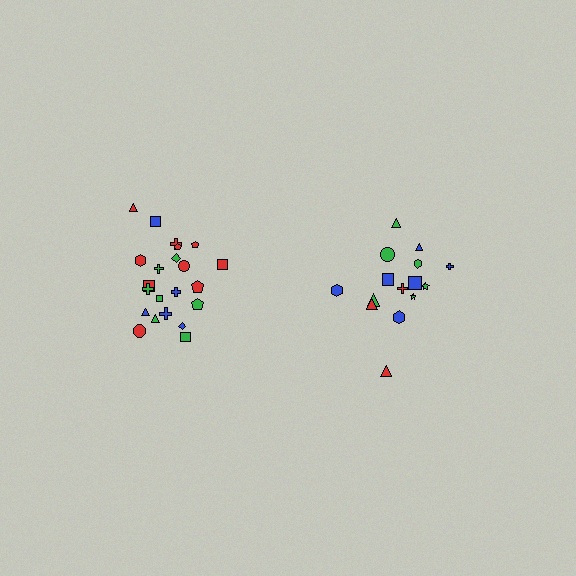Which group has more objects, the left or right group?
The left group.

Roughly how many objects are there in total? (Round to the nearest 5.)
Roughly 35 objects in total.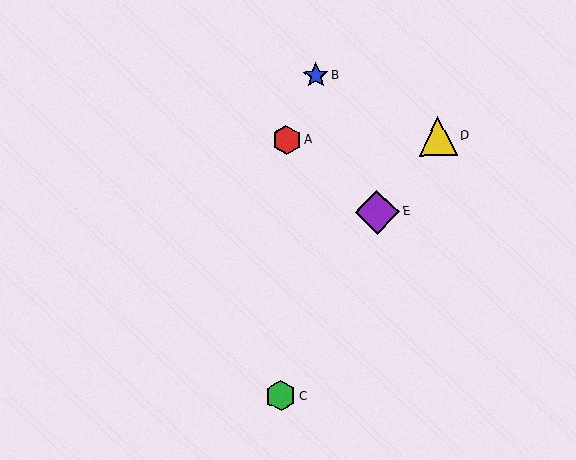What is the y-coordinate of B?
Object B is at y≈76.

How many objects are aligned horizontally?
2 objects (A, D) are aligned horizontally.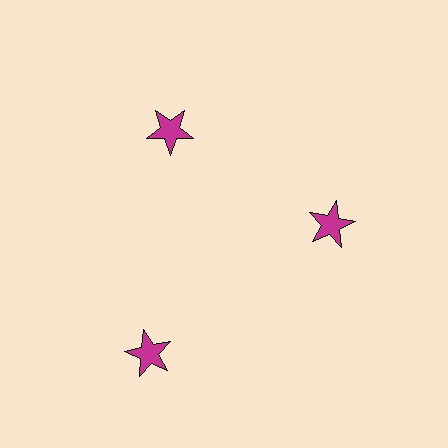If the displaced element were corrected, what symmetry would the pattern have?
It would have 3-fold rotational symmetry — the pattern would map onto itself every 120 degrees.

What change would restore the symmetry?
The symmetry would be restored by moving it inward, back onto the ring so that all 3 stars sit at equal angles and equal distance from the center.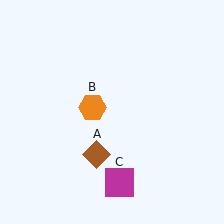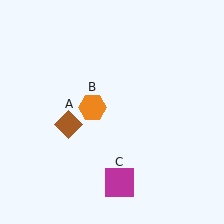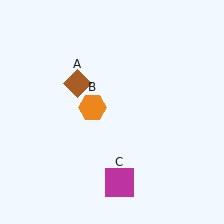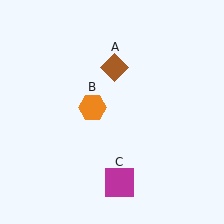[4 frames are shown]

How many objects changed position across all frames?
1 object changed position: brown diamond (object A).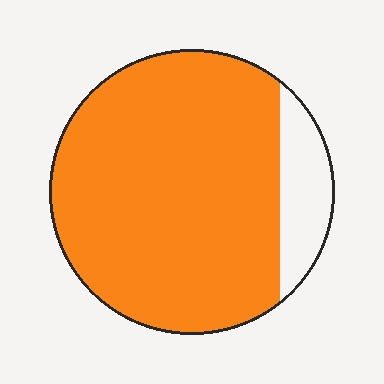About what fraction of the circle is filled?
About seven eighths (7/8).